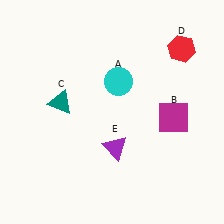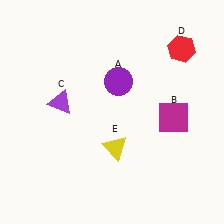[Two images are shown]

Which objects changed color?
A changed from cyan to purple. C changed from teal to purple. E changed from purple to yellow.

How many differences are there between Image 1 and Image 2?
There are 3 differences between the two images.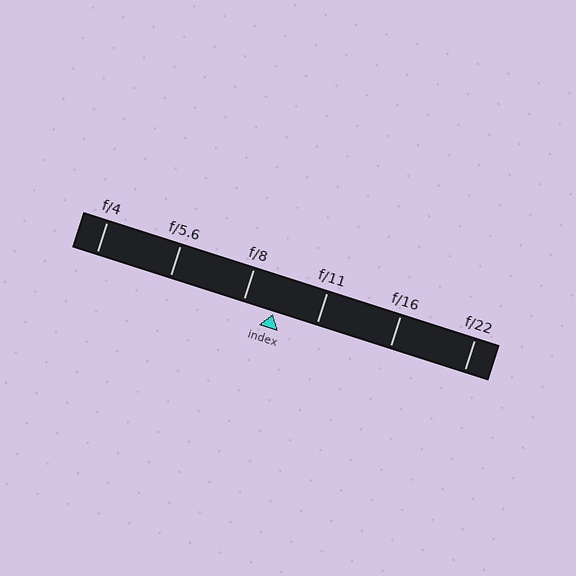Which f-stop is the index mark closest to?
The index mark is closest to f/8.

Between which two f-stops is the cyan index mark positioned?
The index mark is between f/8 and f/11.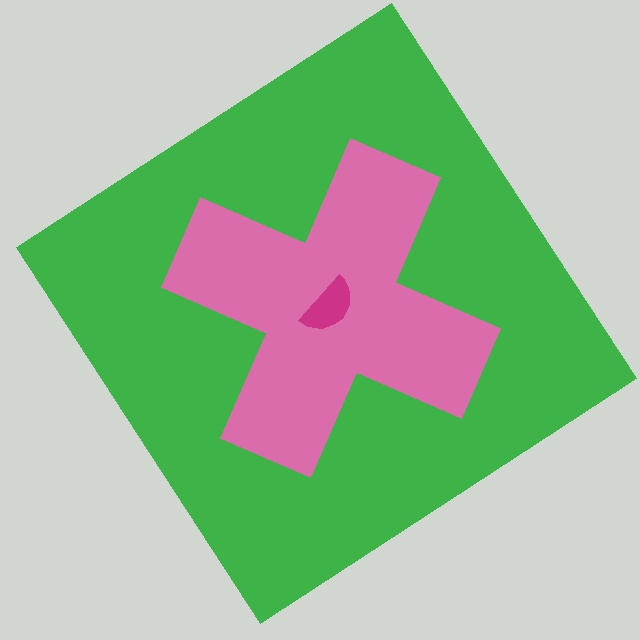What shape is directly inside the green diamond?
The pink cross.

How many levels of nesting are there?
3.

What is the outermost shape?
The green diamond.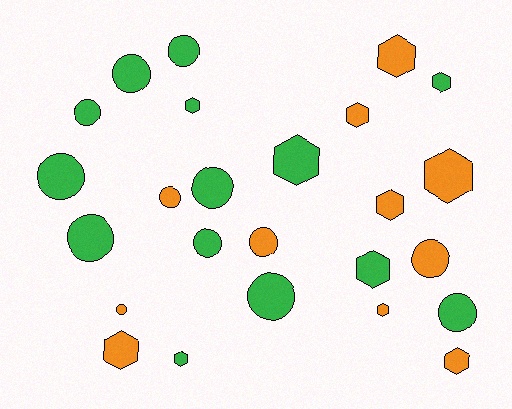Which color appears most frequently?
Green, with 14 objects.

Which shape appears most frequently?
Circle, with 13 objects.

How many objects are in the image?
There are 25 objects.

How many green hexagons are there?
There are 5 green hexagons.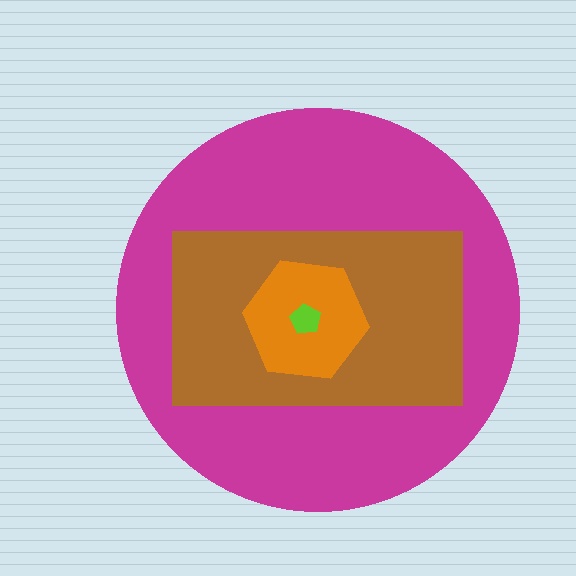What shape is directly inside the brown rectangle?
The orange hexagon.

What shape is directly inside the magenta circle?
The brown rectangle.